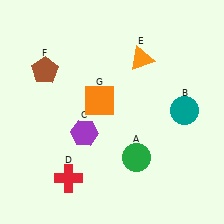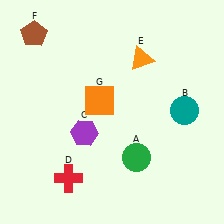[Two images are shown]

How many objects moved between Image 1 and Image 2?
1 object moved between the two images.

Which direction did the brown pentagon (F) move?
The brown pentagon (F) moved up.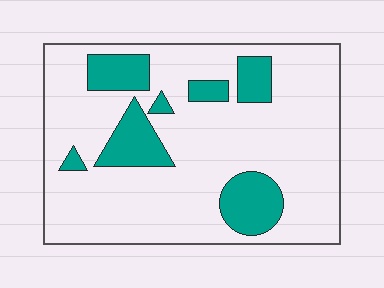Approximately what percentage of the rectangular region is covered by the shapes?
Approximately 20%.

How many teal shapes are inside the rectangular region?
7.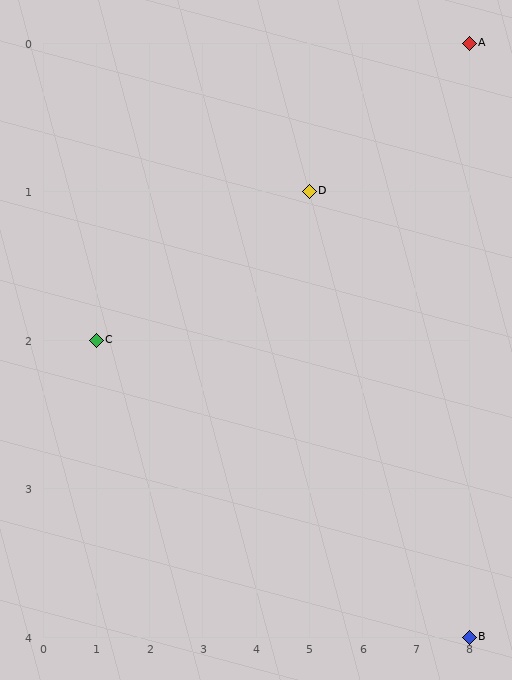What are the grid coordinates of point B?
Point B is at grid coordinates (8, 4).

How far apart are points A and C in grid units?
Points A and C are 7 columns and 2 rows apart (about 7.3 grid units diagonally).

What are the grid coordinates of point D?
Point D is at grid coordinates (5, 1).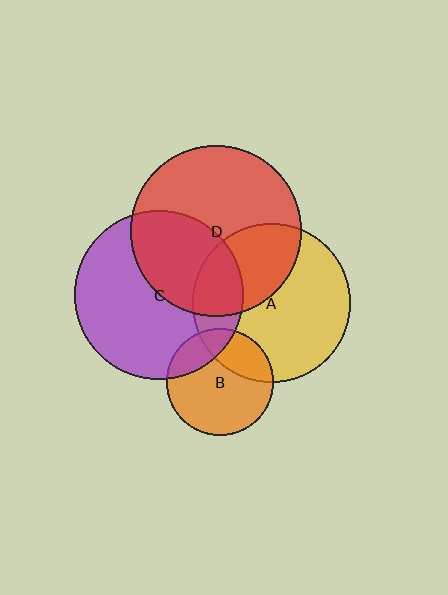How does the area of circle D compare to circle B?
Approximately 2.6 times.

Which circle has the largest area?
Circle D (red).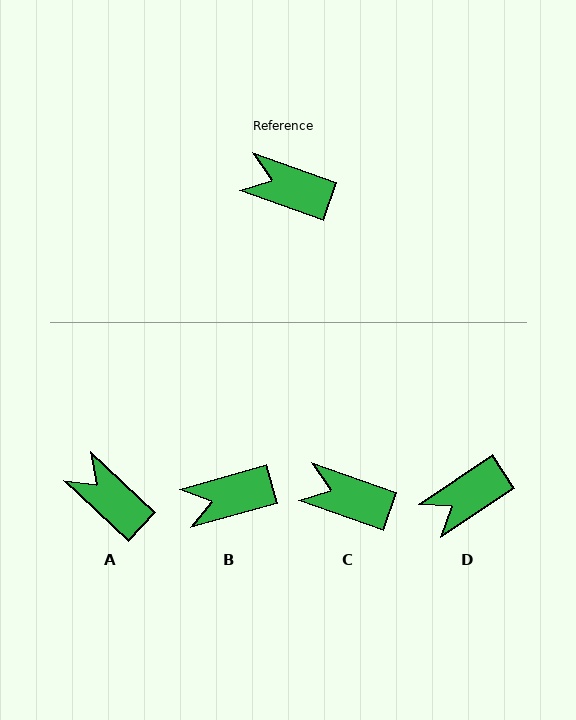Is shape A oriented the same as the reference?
No, it is off by about 24 degrees.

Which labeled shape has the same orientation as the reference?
C.